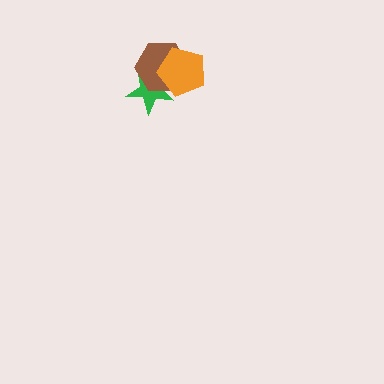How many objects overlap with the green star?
2 objects overlap with the green star.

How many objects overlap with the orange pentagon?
2 objects overlap with the orange pentagon.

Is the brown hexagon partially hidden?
Yes, it is partially covered by another shape.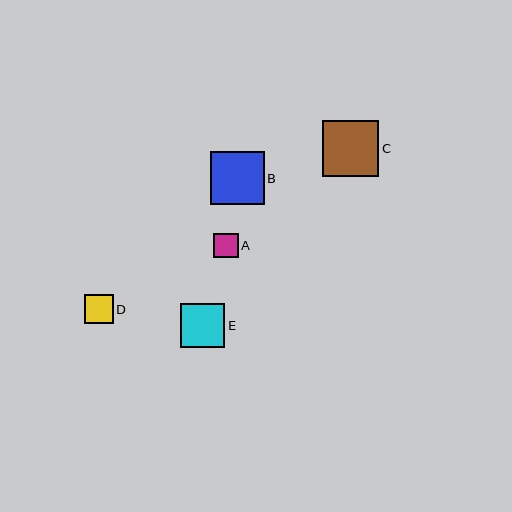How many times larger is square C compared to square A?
Square C is approximately 2.3 times the size of square A.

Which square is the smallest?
Square A is the smallest with a size of approximately 25 pixels.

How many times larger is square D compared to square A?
Square D is approximately 1.2 times the size of square A.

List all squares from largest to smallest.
From largest to smallest: C, B, E, D, A.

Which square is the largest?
Square C is the largest with a size of approximately 56 pixels.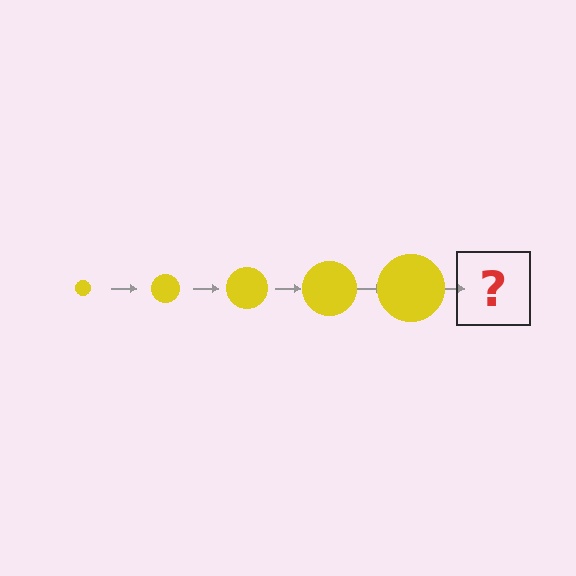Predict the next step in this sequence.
The next step is a yellow circle, larger than the previous one.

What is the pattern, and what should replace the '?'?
The pattern is that the circle gets progressively larger each step. The '?' should be a yellow circle, larger than the previous one.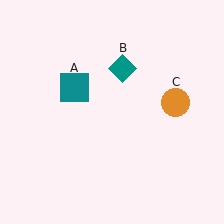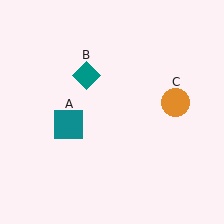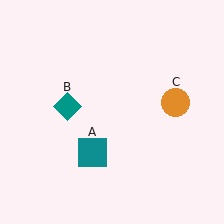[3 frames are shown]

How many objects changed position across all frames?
2 objects changed position: teal square (object A), teal diamond (object B).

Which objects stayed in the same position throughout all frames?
Orange circle (object C) remained stationary.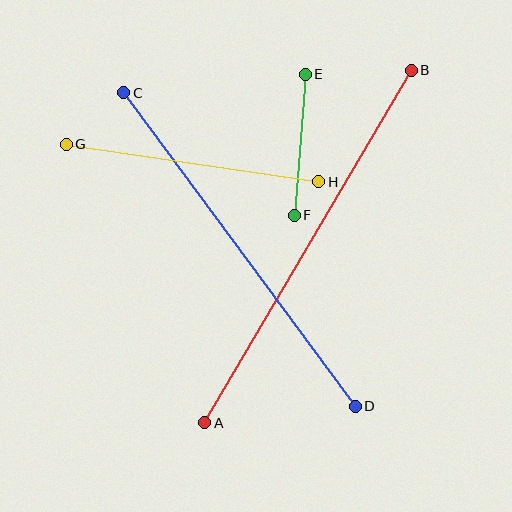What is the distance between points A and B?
The distance is approximately 409 pixels.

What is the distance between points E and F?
The distance is approximately 141 pixels.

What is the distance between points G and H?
The distance is approximately 255 pixels.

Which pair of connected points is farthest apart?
Points A and B are farthest apart.